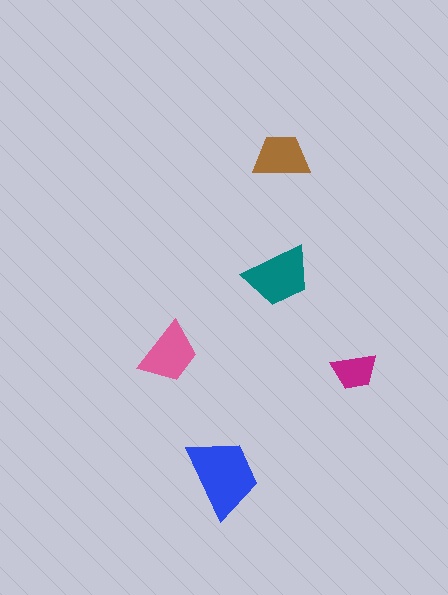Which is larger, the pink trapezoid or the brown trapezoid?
The pink one.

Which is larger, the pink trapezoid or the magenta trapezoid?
The pink one.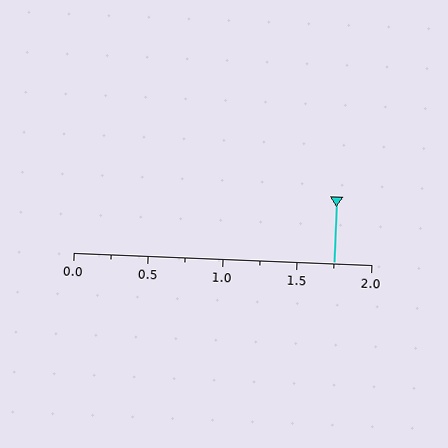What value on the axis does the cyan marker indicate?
The marker indicates approximately 1.75.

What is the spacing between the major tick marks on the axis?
The major ticks are spaced 0.5 apart.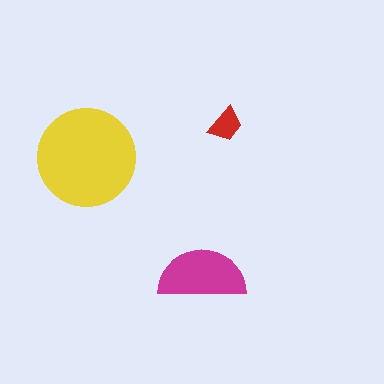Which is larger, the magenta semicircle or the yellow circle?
The yellow circle.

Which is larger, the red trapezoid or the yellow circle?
The yellow circle.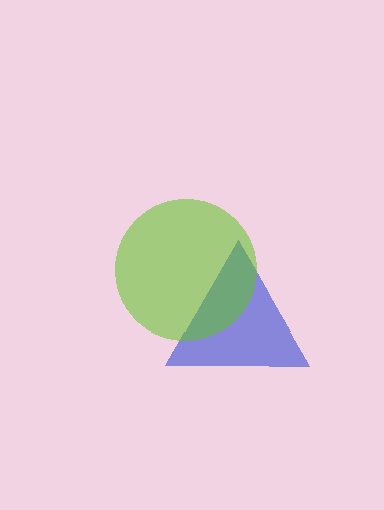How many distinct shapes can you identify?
There are 2 distinct shapes: a blue triangle, a lime circle.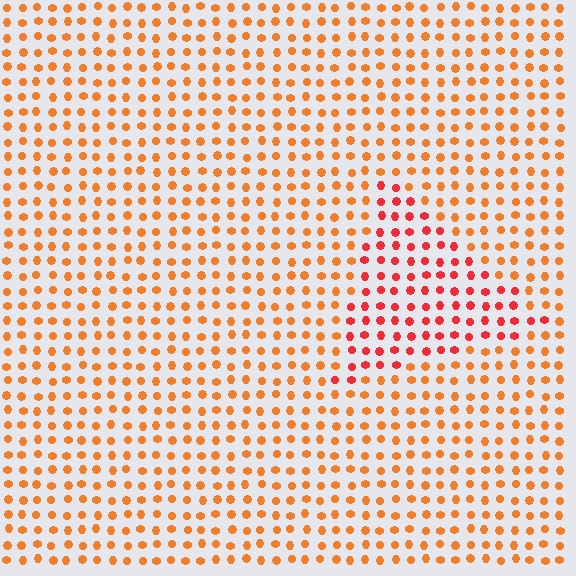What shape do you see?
I see a triangle.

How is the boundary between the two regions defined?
The boundary is defined purely by a slight shift in hue (about 29 degrees). Spacing, size, and orientation are identical on both sides.